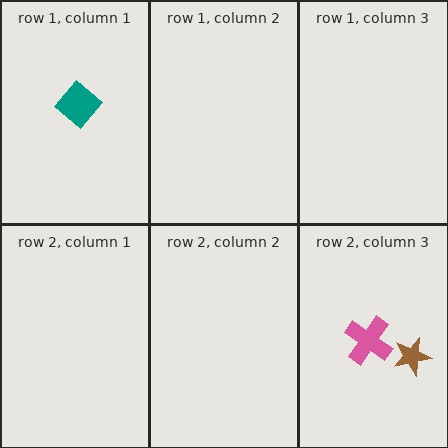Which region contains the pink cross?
The row 2, column 3 region.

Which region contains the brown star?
The row 2, column 3 region.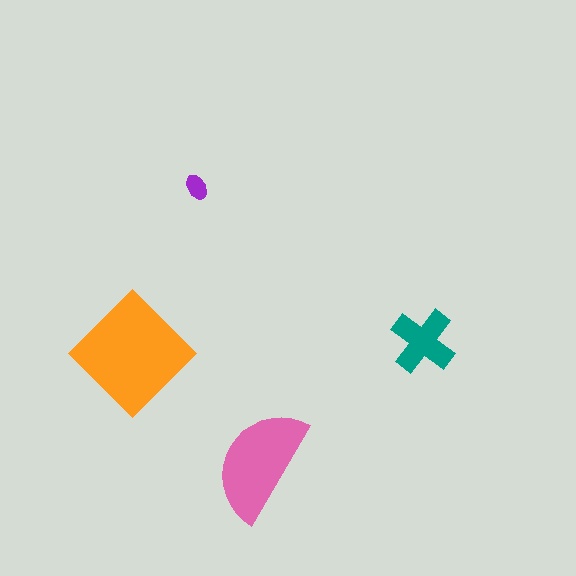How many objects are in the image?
There are 4 objects in the image.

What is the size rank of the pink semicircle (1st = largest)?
2nd.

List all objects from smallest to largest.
The purple ellipse, the teal cross, the pink semicircle, the orange diamond.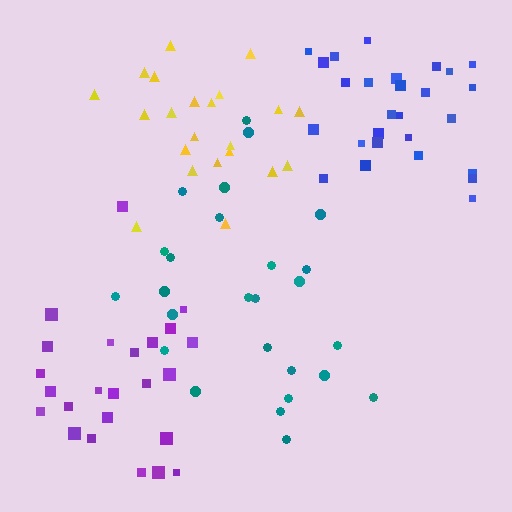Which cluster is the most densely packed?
Purple.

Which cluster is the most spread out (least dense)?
Yellow.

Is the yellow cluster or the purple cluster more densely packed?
Purple.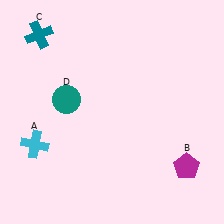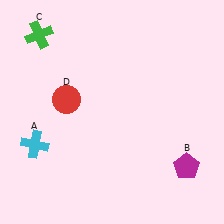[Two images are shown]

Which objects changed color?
C changed from teal to green. D changed from teal to red.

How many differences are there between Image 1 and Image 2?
There are 2 differences between the two images.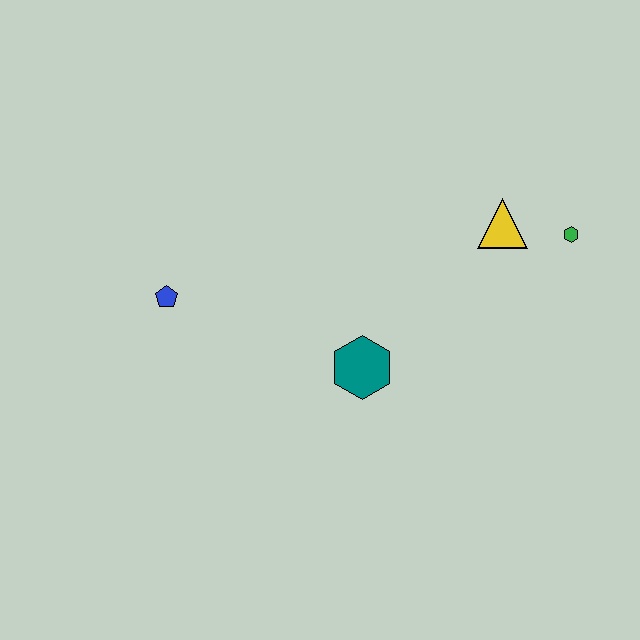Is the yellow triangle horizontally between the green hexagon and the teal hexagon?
Yes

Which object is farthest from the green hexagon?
The blue pentagon is farthest from the green hexagon.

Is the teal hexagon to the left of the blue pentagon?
No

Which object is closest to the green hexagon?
The yellow triangle is closest to the green hexagon.